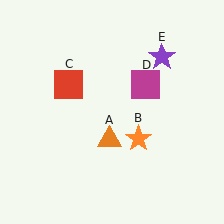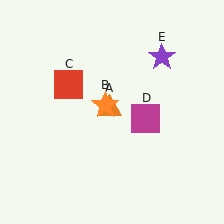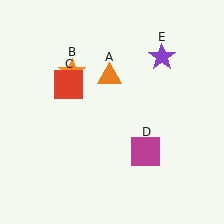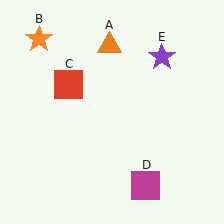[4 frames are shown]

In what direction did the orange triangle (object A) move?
The orange triangle (object A) moved up.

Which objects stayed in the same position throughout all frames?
Red square (object C) and purple star (object E) remained stationary.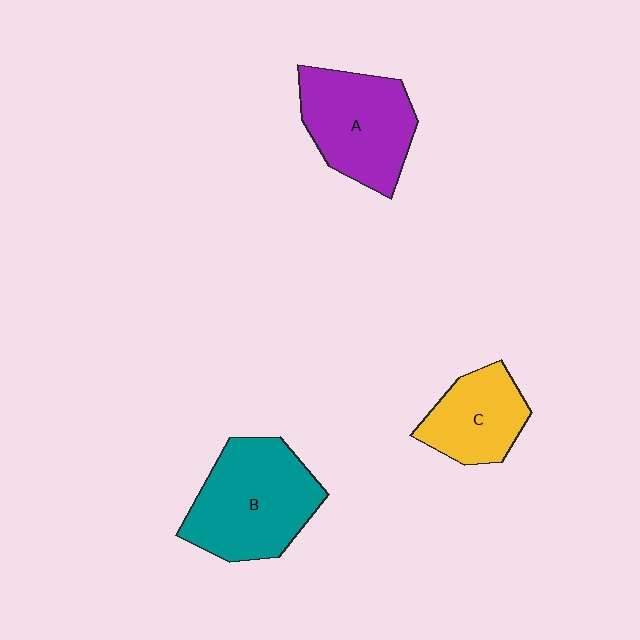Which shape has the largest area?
Shape B (teal).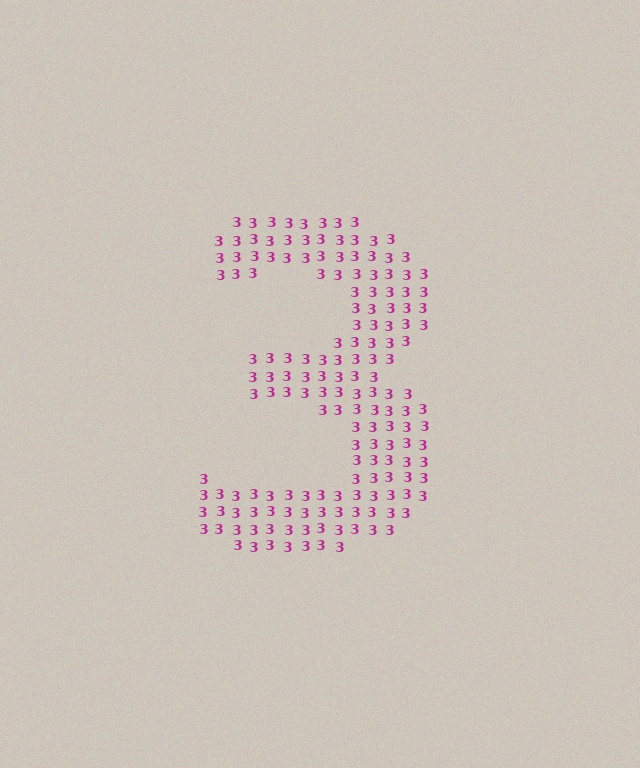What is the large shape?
The large shape is the digit 3.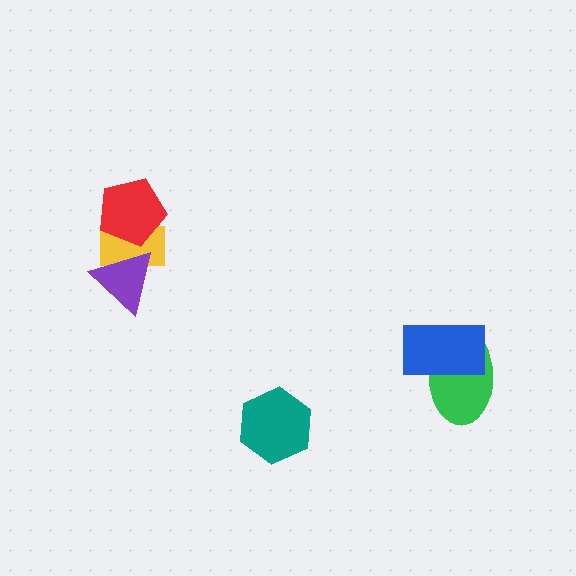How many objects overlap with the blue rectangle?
1 object overlaps with the blue rectangle.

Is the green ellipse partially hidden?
Yes, it is partially covered by another shape.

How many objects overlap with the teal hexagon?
0 objects overlap with the teal hexagon.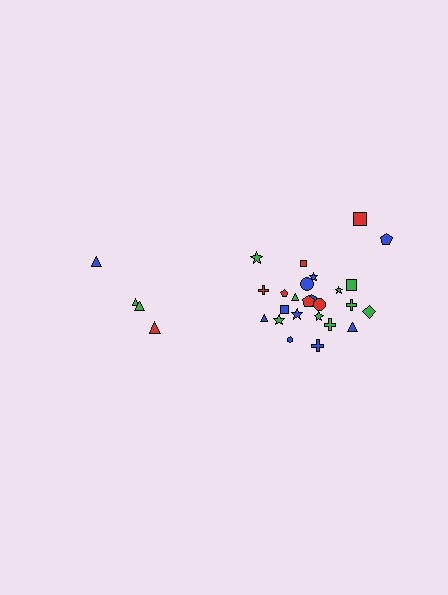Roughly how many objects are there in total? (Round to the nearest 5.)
Roughly 30 objects in total.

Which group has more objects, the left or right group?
The right group.